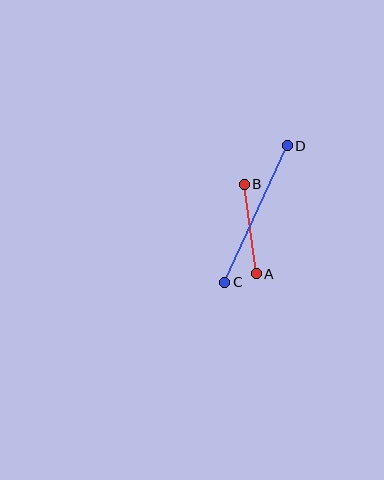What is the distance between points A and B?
The distance is approximately 91 pixels.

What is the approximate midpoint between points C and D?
The midpoint is at approximately (256, 214) pixels.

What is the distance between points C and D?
The distance is approximately 150 pixels.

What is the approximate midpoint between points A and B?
The midpoint is at approximately (250, 229) pixels.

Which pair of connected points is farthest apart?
Points C and D are farthest apart.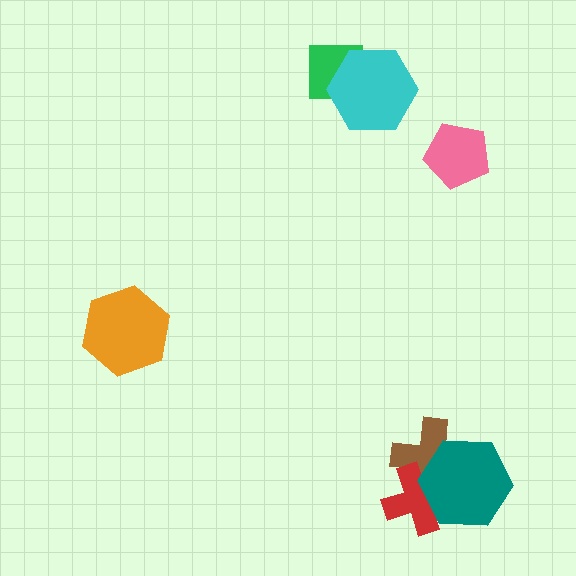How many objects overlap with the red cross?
2 objects overlap with the red cross.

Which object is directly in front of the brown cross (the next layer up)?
The red cross is directly in front of the brown cross.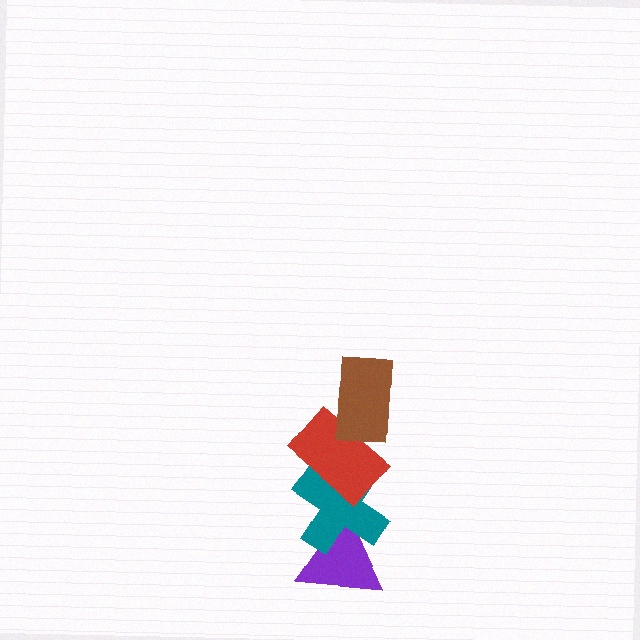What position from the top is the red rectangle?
The red rectangle is 2nd from the top.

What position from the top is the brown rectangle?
The brown rectangle is 1st from the top.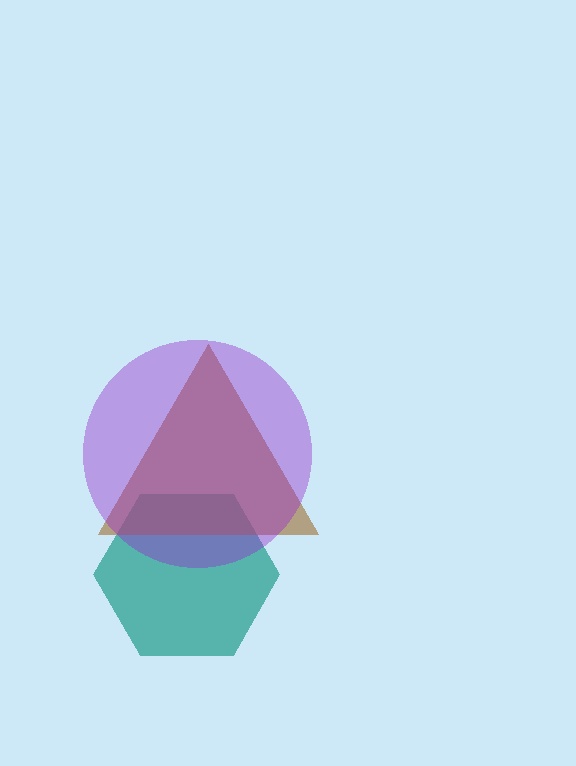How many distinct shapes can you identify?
There are 3 distinct shapes: a teal hexagon, a brown triangle, a purple circle.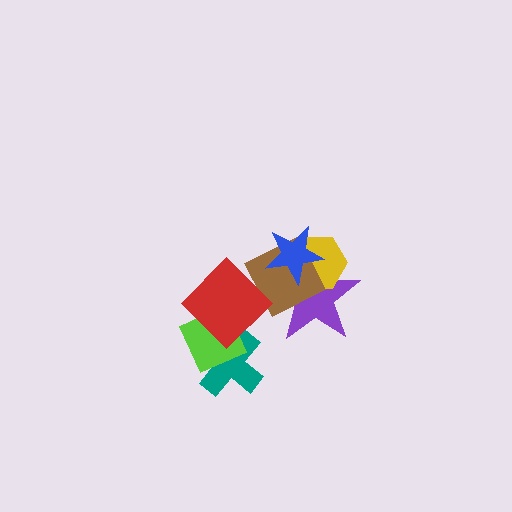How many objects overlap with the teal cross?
2 objects overlap with the teal cross.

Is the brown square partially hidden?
Yes, it is partially covered by another shape.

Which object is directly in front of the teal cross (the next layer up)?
The lime diamond is directly in front of the teal cross.